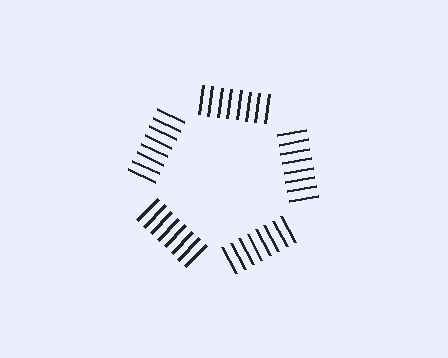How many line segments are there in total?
40 — 8 along each of the 5 edges.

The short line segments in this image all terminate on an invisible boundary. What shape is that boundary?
An illusory pentagon — the line segments terminate on its edges but no continuous stroke is drawn.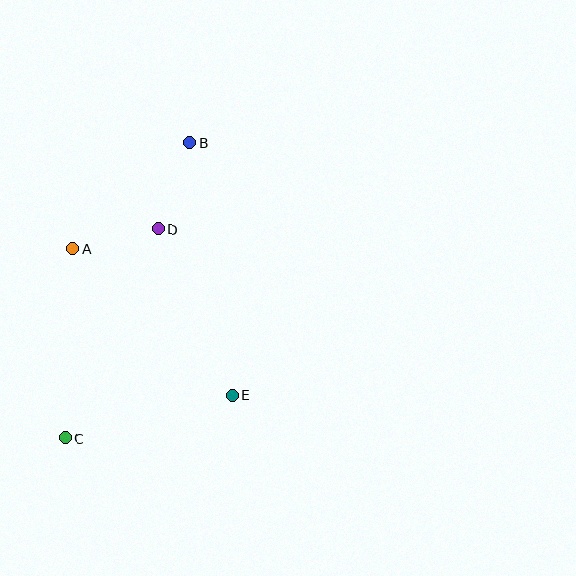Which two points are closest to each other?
Points A and D are closest to each other.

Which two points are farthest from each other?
Points B and C are farthest from each other.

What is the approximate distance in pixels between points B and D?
The distance between B and D is approximately 91 pixels.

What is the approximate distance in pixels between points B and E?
The distance between B and E is approximately 256 pixels.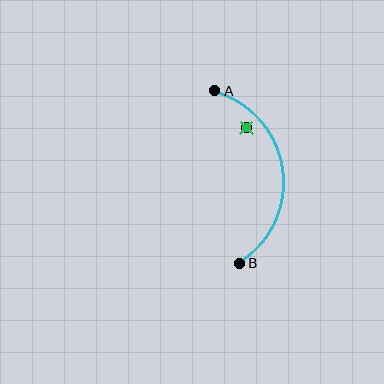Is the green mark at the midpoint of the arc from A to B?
No — the green mark does not lie on the arc at all. It sits slightly inside the curve.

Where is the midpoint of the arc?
The arc midpoint is the point on the curve farthest from the straight line joining A and B. It sits to the right of that line.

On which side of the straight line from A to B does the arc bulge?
The arc bulges to the right of the straight line connecting A and B.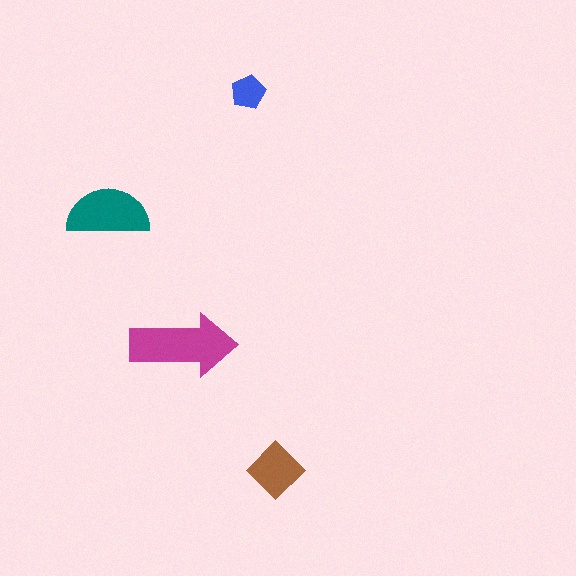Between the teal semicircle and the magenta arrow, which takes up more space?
The magenta arrow.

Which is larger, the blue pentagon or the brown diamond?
The brown diamond.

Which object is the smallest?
The blue pentagon.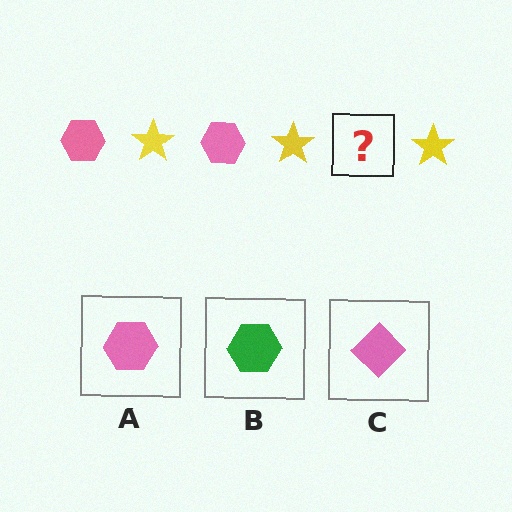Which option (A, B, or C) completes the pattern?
A.